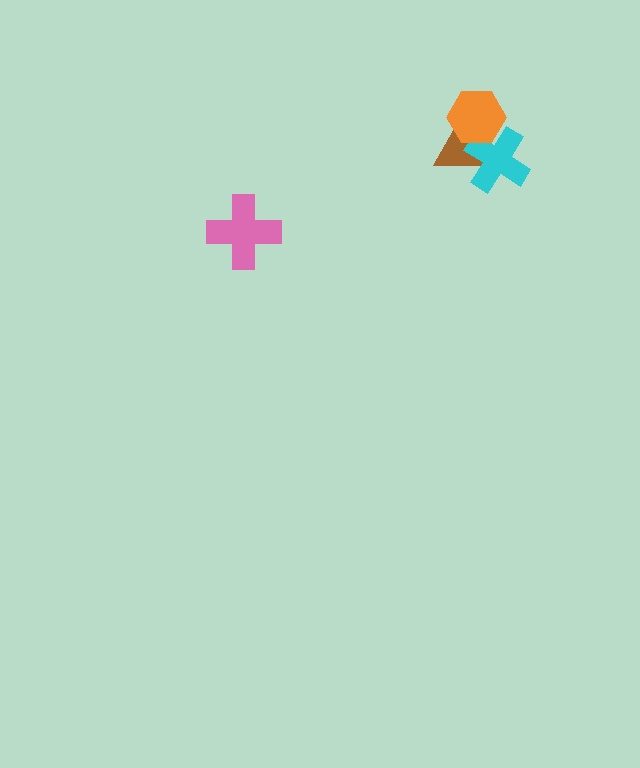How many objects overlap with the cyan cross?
2 objects overlap with the cyan cross.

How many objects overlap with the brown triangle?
2 objects overlap with the brown triangle.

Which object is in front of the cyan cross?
The orange hexagon is in front of the cyan cross.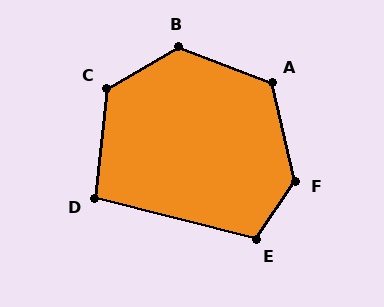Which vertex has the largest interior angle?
F, at approximately 133 degrees.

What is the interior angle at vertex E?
Approximately 110 degrees (obtuse).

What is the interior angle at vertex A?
Approximately 124 degrees (obtuse).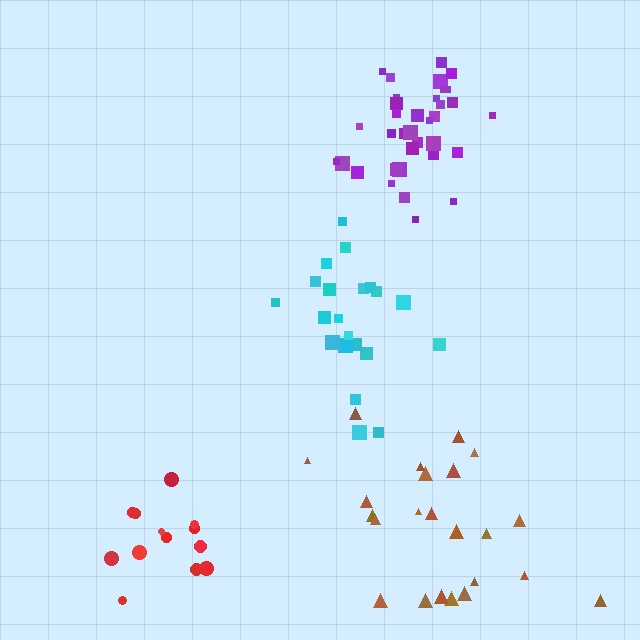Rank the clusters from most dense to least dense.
purple, red, cyan, brown.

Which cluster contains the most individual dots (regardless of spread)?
Purple (35).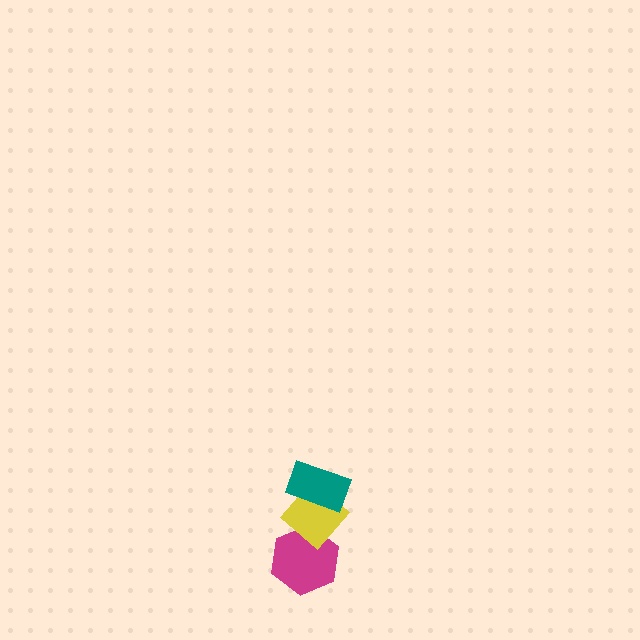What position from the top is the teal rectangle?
The teal rectangle is 1st from the top.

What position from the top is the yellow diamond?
The yellow diamond is 2nd from the top.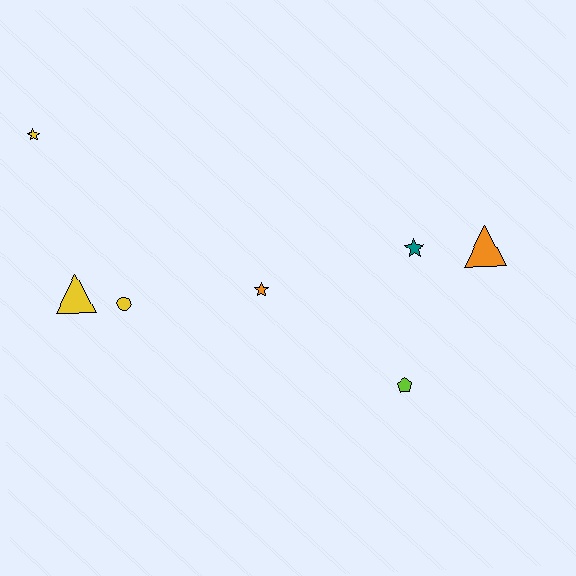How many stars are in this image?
There are 3 stars.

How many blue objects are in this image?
There are no blue objects.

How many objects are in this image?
There are 7 objects.